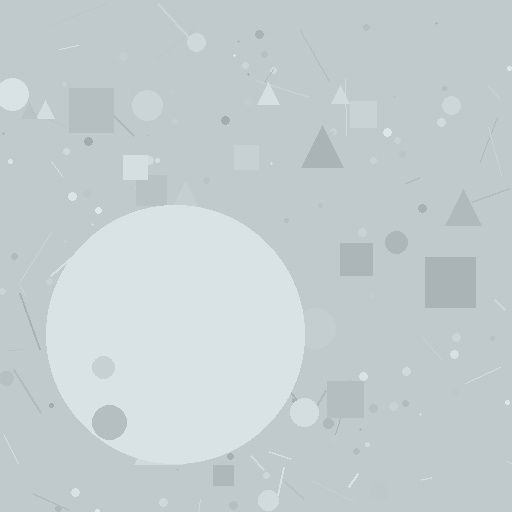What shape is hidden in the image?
A circle is hidden in the image.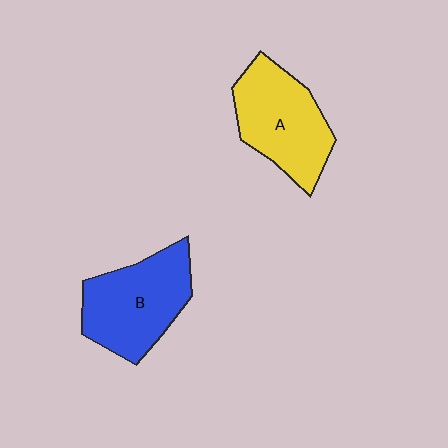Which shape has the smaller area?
Shape A (yellow).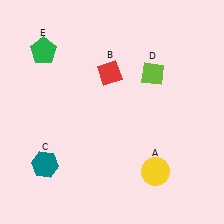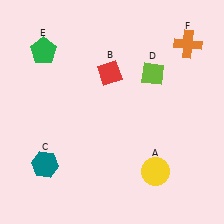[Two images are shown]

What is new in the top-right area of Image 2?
An orange cross (F) was added in the top-right area of Image 2.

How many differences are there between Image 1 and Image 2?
There is 1 difference between the two images.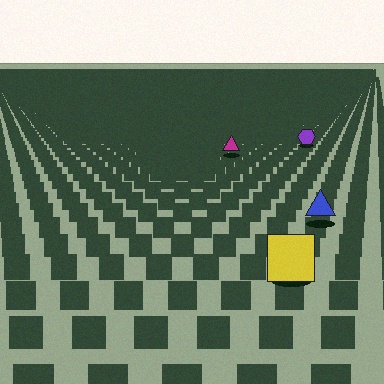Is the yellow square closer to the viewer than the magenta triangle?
Yes. The yellow square is closer — you can tell from the texture gradient: the ground texture is coarser near it.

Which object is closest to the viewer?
The yellow square is closest. The texture marks near it are larger and more spread out.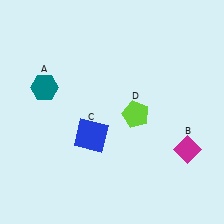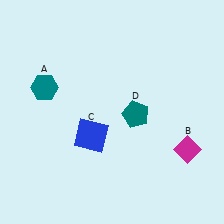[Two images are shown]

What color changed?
The pentagon (D) changed from lime in Image 1 to teal in Image 2.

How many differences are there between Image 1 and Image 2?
There is 1 difference between the two images.